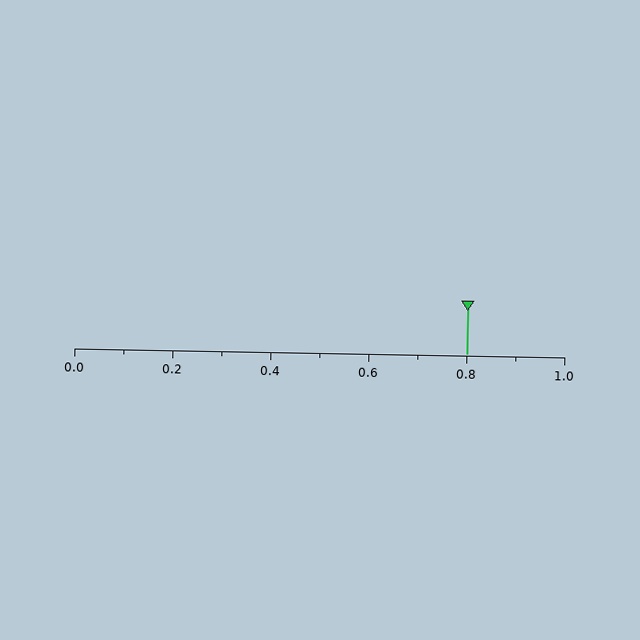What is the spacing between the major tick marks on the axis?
The major ticks are spaced 0.2 apart.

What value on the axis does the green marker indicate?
The marker indicates approximately 0.8.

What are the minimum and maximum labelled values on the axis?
The axis runs from 0.0 to 1.0.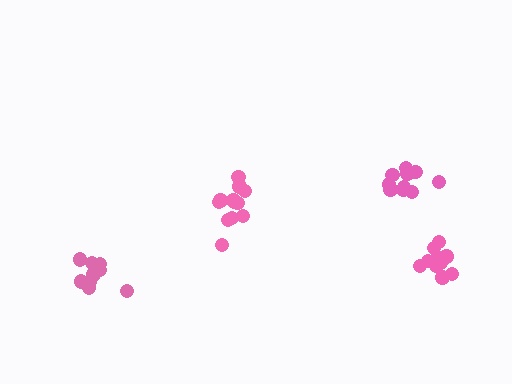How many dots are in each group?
Group 1: 11 dots, Group 2: 12 dots, Group 3: 10 dots, Group 4: 9 dots (42 total).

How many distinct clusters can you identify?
There are 4 distinct clusters.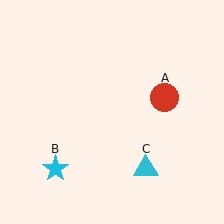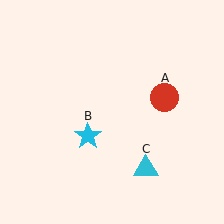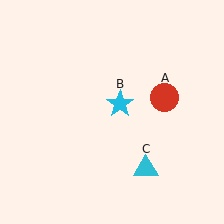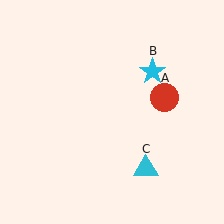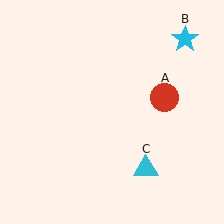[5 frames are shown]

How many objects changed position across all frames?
1 object changed position: cyan star (object B).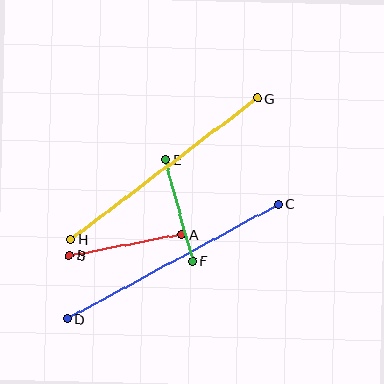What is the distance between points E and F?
The distance is approximately 105 pixels.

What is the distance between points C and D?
The distance is approximately 240 pixels.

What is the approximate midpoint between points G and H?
The midpoint is at approximately (164, 169) pixels.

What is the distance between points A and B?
The distance is approximately 115 pixels.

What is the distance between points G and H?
The distance is approximately 234 pixels.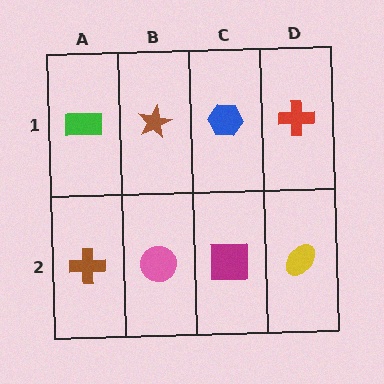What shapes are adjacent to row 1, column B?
A pink circle (row 2, column B), a green rectangle (row 1, column A), a blue hexagon (row 1, column C).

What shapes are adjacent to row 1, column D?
A yellow ellipse (row 2, column D), a blue hexagon (row 1, column C).